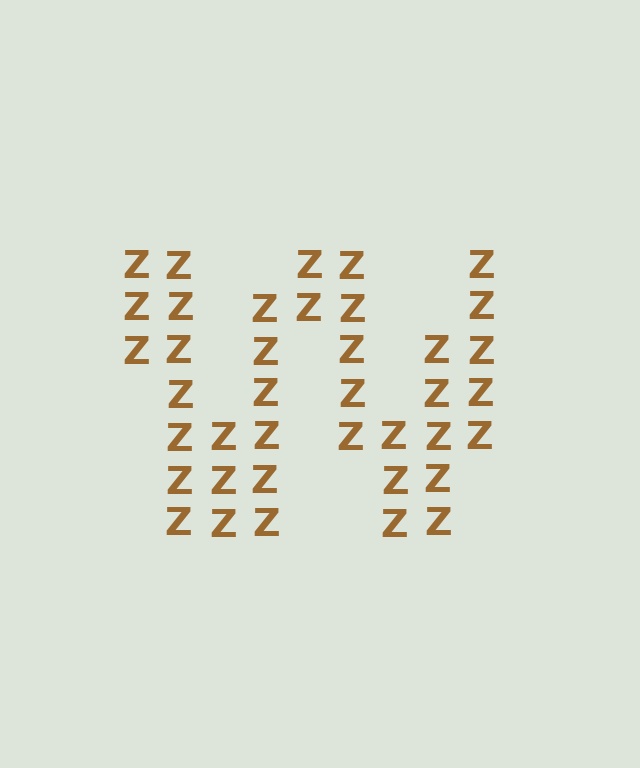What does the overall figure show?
The overall figure shows the letter W.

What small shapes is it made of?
It is made of small letter Z's.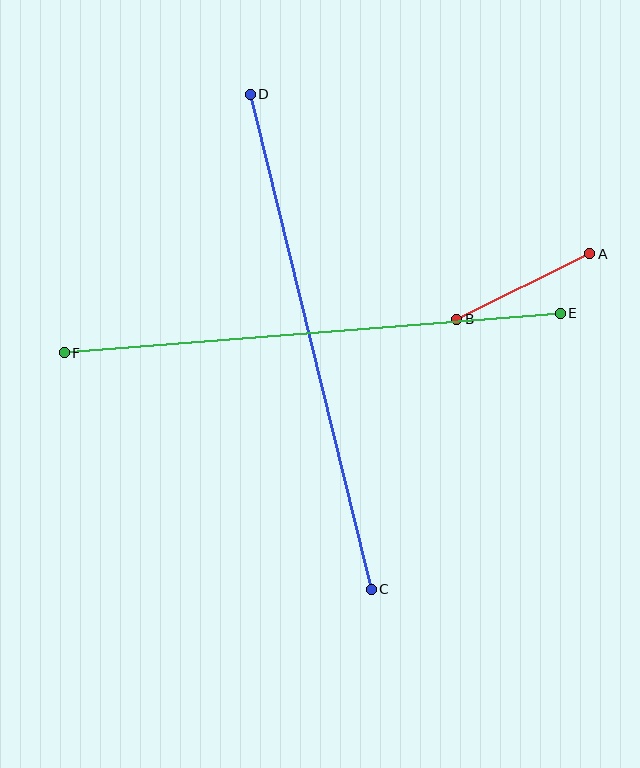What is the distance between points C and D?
The distance is approximately 509 pixels.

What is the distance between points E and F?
The distance is approximately 498 pixels.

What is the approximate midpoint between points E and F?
The midpoint is at approximately (312, 333) pixels.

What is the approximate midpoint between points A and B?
The midpoint is at approximately (523, 286) pixels.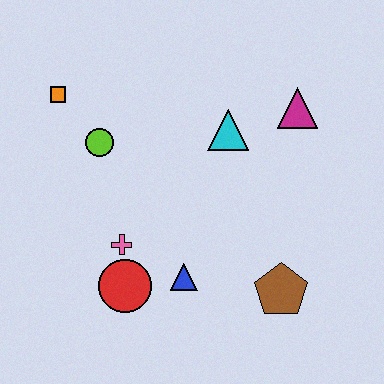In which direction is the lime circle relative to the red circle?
The lime circle is above the red circle.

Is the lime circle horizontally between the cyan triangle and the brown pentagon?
No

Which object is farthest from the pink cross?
The magenta triangle is farthest from the pink cross.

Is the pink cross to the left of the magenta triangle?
Yes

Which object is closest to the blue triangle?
The red circle is closest to the blue triangle.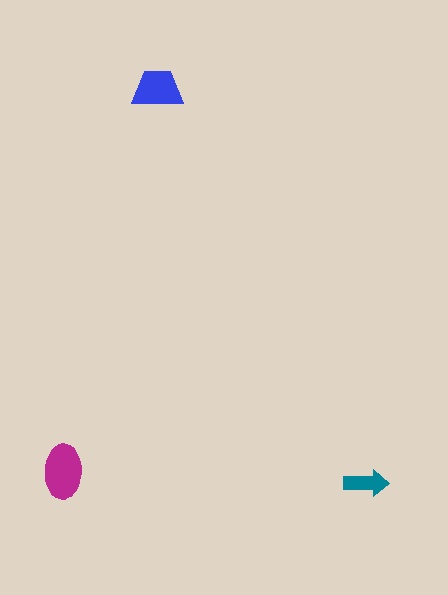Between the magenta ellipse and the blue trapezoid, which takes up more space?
The magenta ellipse.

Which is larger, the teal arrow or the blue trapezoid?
The blue trapezoid.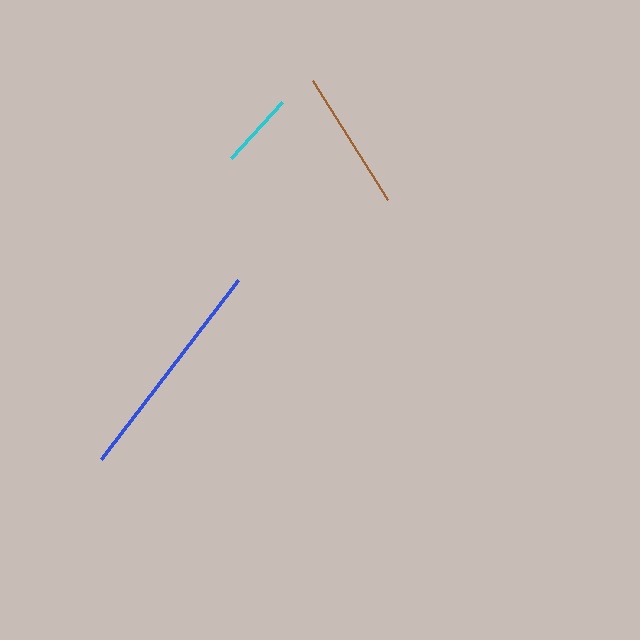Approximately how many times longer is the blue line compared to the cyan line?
The blue line is approximately 3.0 times the length of the cyan line.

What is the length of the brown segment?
The brown segment is approximately 141 pixels long.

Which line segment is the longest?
The blue line is the longest at approximately 225 pixels.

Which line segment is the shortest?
The cyan line is the shortest at approximately 76 pixels.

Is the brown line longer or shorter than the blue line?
The blue line is longer than the brown line.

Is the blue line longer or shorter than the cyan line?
The blue line is longer than the cyan line.